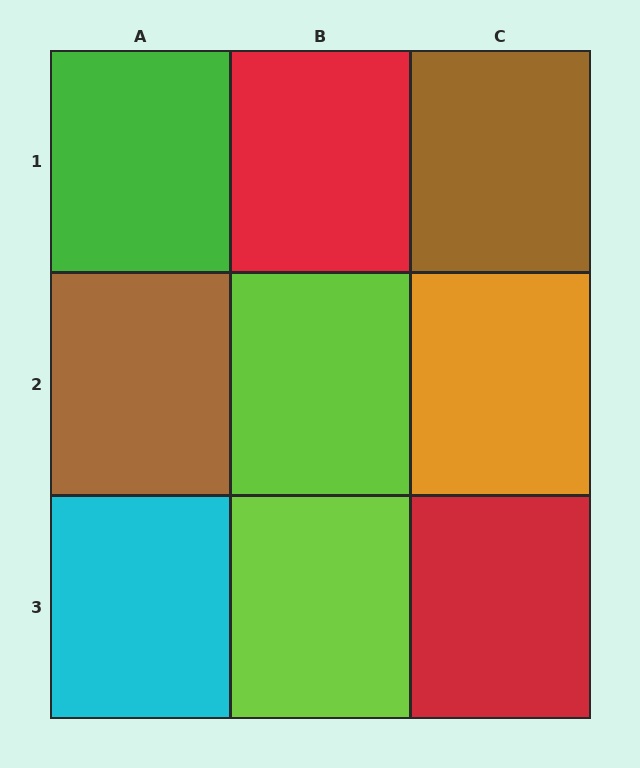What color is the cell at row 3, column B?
Lime.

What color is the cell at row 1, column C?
Brown.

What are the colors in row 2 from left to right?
Brown, lime, orange.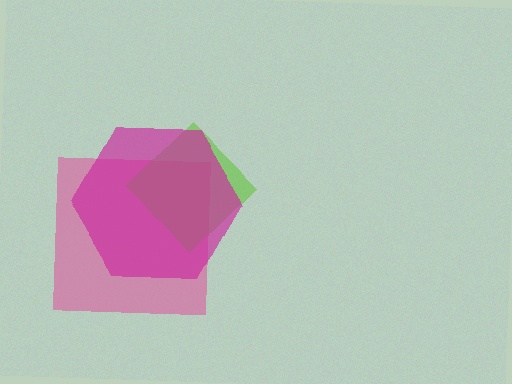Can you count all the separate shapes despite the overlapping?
Yes, there are 3 separate shapes.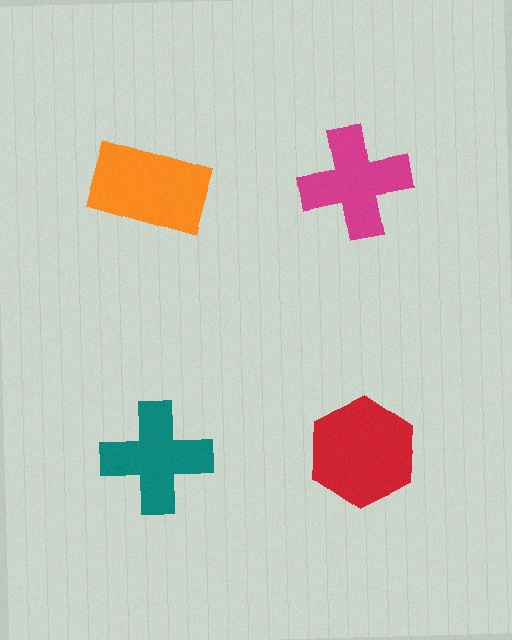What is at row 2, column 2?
A red hexagon.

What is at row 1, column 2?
A magenta cross.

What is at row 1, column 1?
An orange rectangle.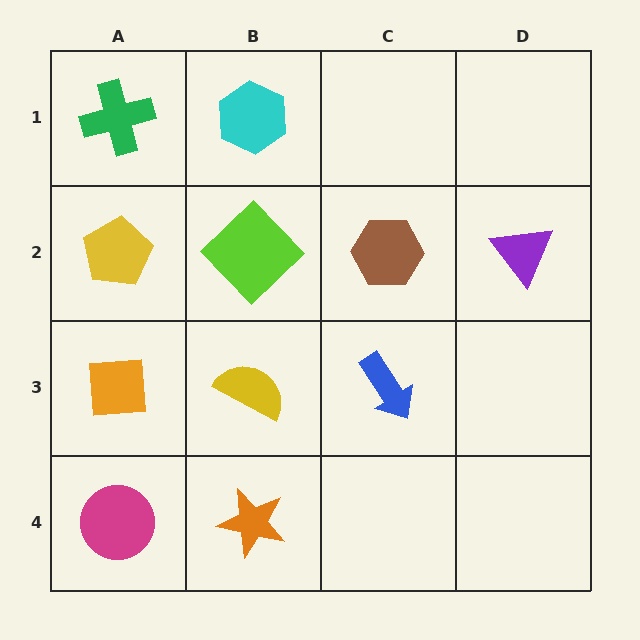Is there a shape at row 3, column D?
No, that cell is empty.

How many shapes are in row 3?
3 shapes.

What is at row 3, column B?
A yellow semicircle.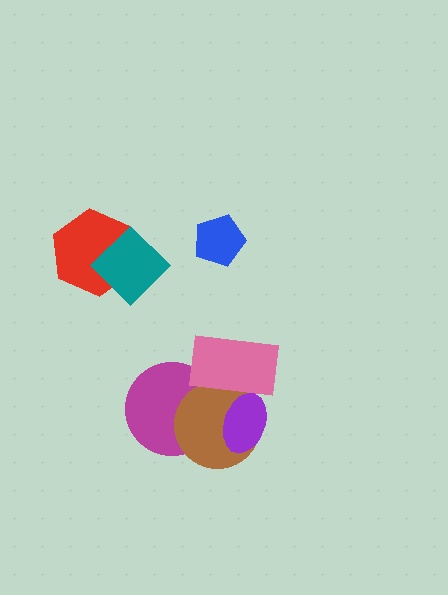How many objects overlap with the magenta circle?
2 objects overlap with the magenta circle.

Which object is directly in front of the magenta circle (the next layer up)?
The brown circle is directly in front of the magenta circle.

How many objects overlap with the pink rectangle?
3 objects overlap with the pink rectangle.